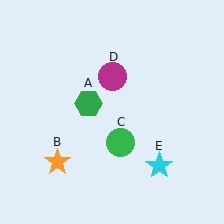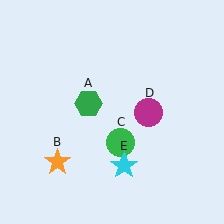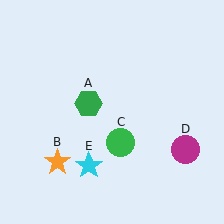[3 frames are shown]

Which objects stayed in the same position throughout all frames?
Green hexagon (object A) and orange star (object B) and green circle (object C) remained stationary.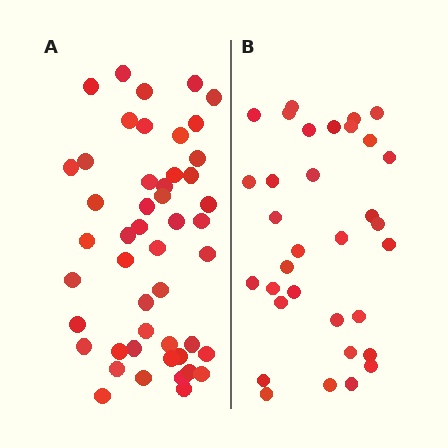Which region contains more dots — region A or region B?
Region A (the left region) has more dots.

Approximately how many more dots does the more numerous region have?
Region A has approximately 15 more dots than region B.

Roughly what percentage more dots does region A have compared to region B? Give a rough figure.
About 45% more.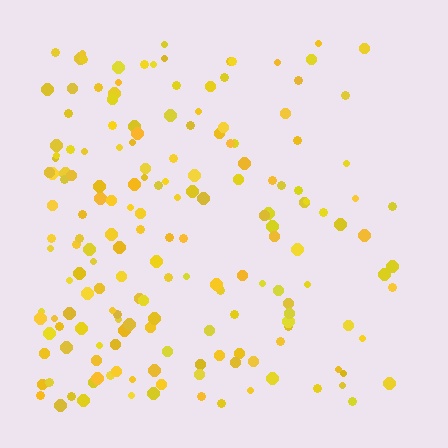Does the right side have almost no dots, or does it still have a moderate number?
Still a moderate number, just noticeably fewer than the left.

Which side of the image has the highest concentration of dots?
The left.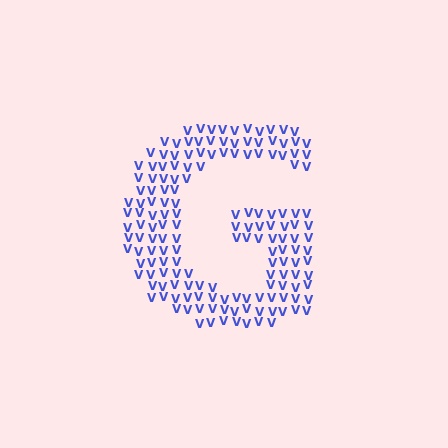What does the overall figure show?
The overall figure shows the letter G.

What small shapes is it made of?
It is made of small letter V's.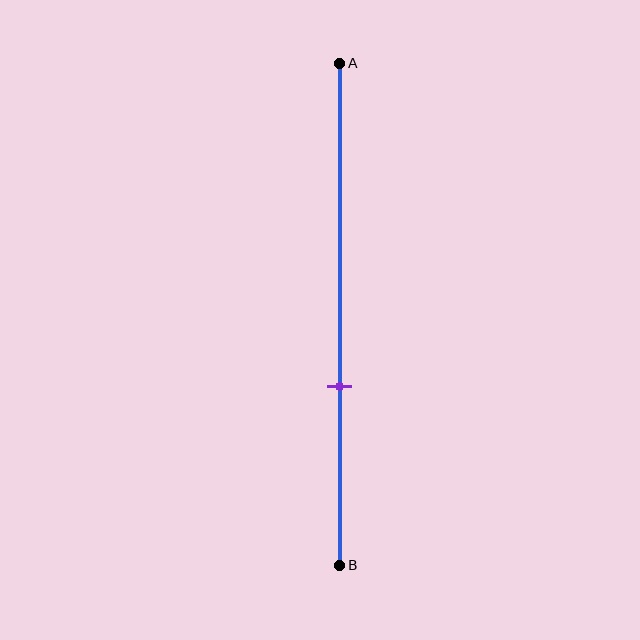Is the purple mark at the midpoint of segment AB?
No, the mark is at about 65% from A, not at the 50% midpoint.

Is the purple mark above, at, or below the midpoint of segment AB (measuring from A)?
The purple mark is below the midpoint of segment AB.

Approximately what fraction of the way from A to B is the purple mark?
The purple mark is approximately 65% of the way from A to B.